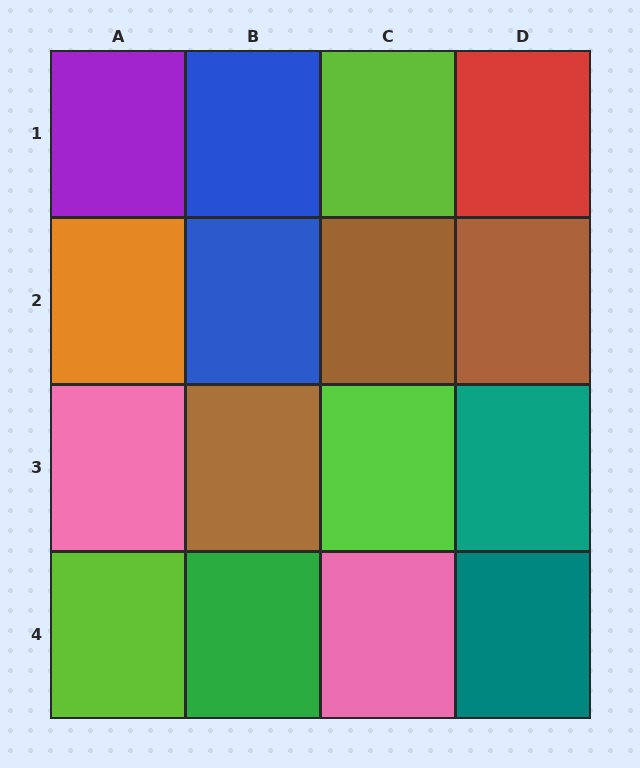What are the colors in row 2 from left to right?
Orange, blue, brown, brown.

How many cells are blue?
2 cells are blue.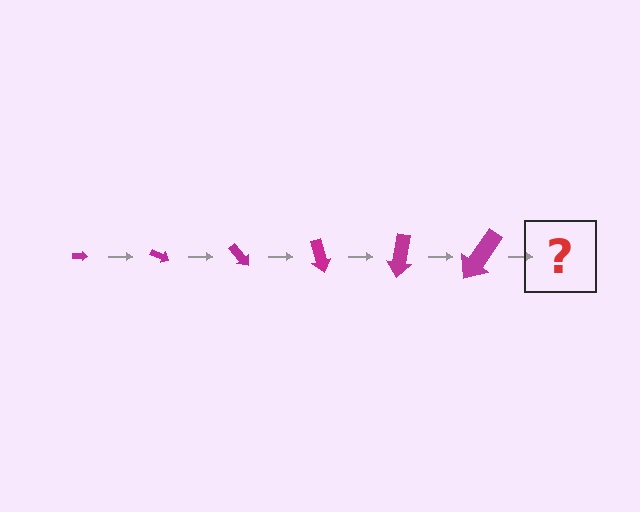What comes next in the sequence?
The next element should be an arrow, larger than the previous one and rotated 150 degrees from the start.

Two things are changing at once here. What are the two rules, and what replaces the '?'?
The two rules are that the arrow grows larger each step and it rotates 25 degrees each step. The '?' should be an arrow, larger than the previous one and rotated 150 degrees from the start.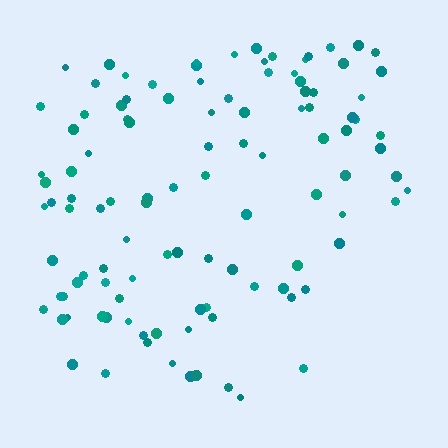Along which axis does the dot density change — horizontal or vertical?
Vertical.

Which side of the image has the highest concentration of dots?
The top.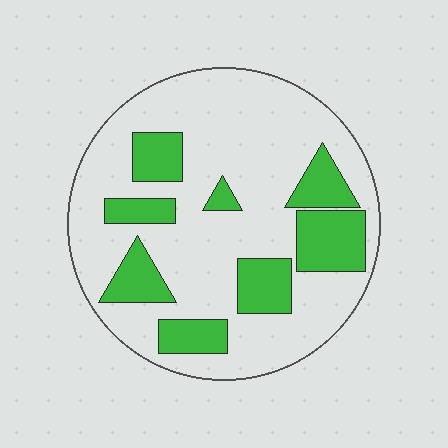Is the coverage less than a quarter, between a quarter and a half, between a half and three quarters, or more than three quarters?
Between a quarter and a half.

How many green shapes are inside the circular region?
8.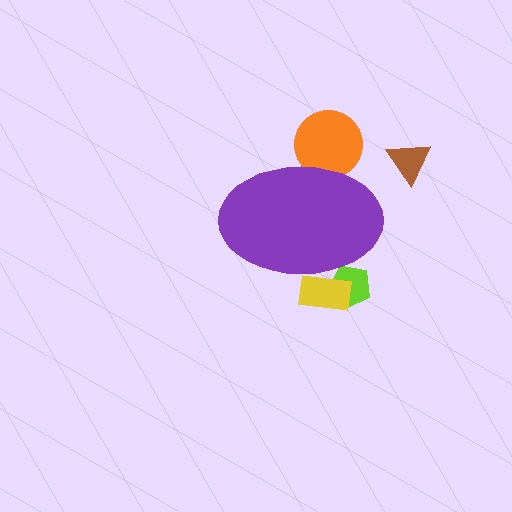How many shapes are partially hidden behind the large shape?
3 shapes are partially hidden.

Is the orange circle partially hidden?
Yes, the orange circle is partially hidden behind the purple ellipse.